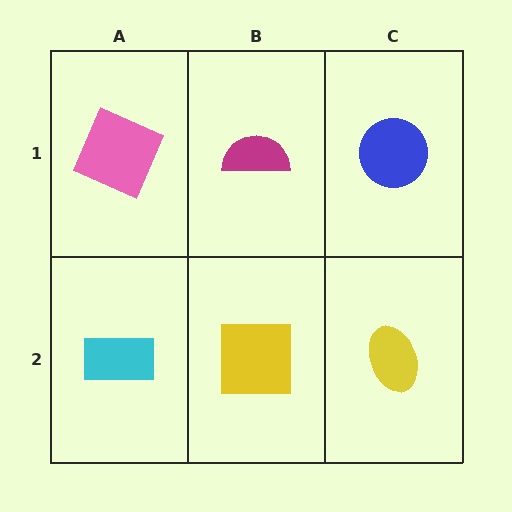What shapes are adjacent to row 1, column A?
A cyan rectangle (row 2, column A), a magenta semicircle (row 1, column B).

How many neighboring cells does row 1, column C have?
2.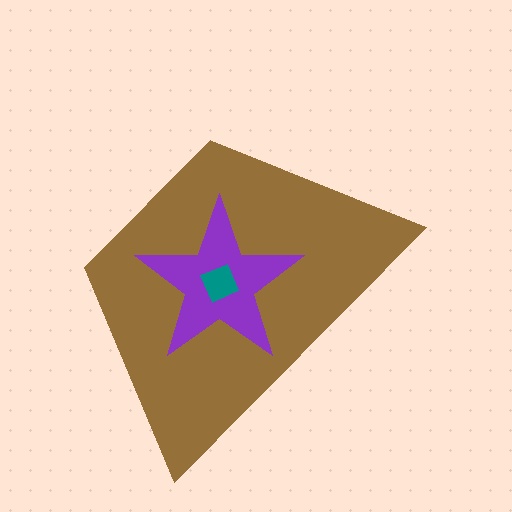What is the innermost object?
The teal diamond.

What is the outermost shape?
The brown trapezoid.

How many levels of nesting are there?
3.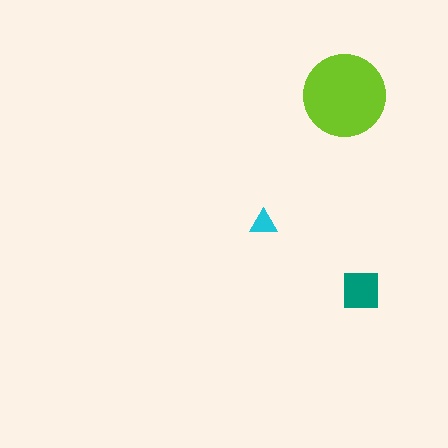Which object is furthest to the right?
The teal square is rightmost.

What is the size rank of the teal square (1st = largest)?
2nd.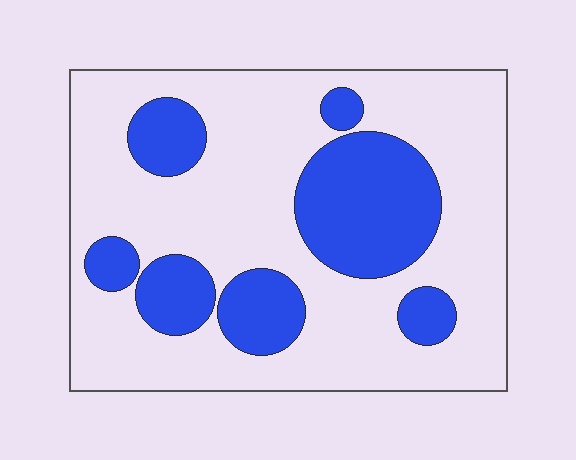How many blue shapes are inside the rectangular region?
7.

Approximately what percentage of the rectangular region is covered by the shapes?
Approximately 30%.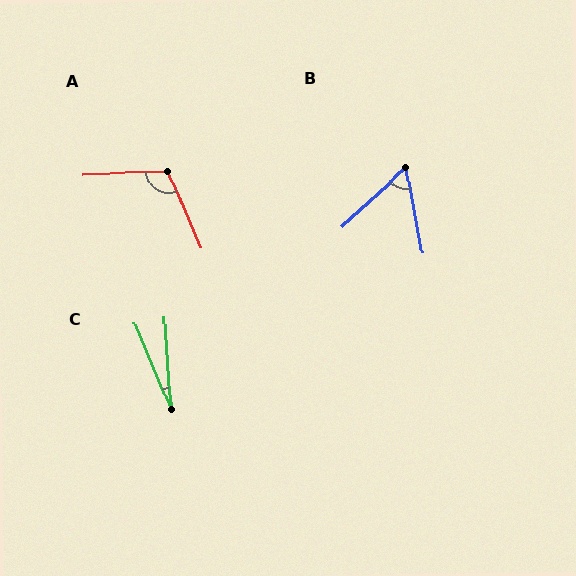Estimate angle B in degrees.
Approximately 58 degrees.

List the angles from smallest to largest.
C (19°), B (58°), A (111°).